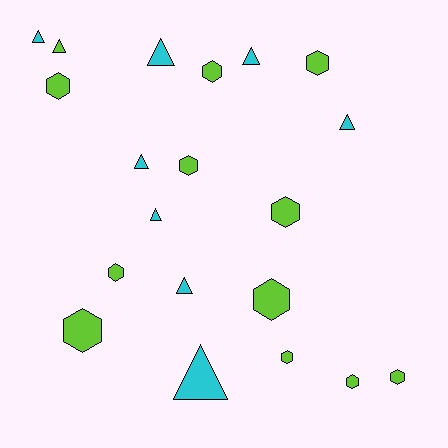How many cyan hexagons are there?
There are no cyan hexagons.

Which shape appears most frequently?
Hexagon, with 11 objects.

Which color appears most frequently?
Lime, with 12 objects.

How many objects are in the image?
There are 20 objects.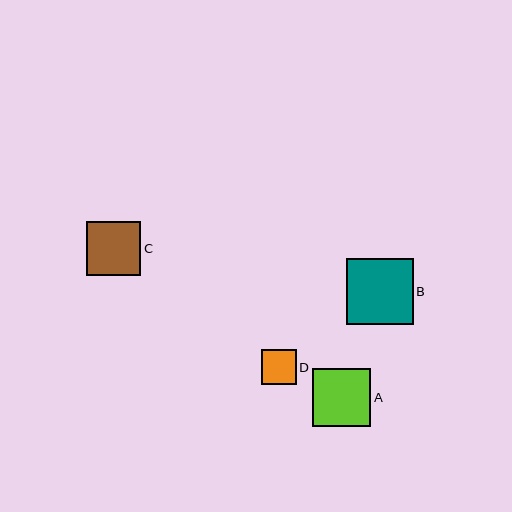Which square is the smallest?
Square D is the smallest with a size of approximately 35 pixels.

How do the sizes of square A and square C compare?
Square A and square C are approximately the same size.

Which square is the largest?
Square B is the largest with a size of approximately 67 pixels.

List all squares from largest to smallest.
From largest to smallest: B, A, C, D.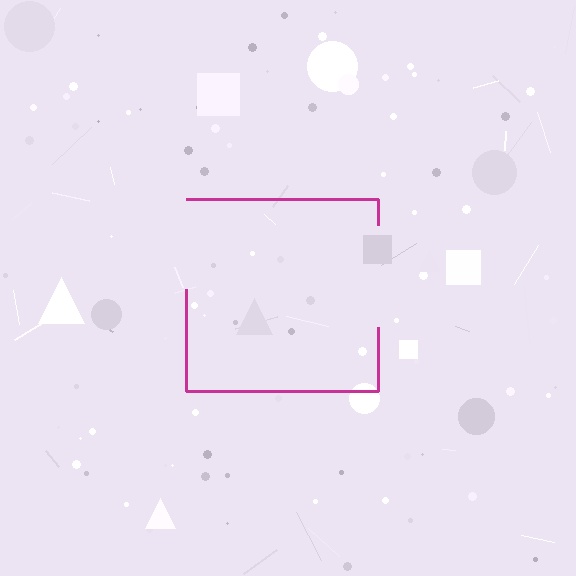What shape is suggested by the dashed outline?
The dashed outline suggests a square.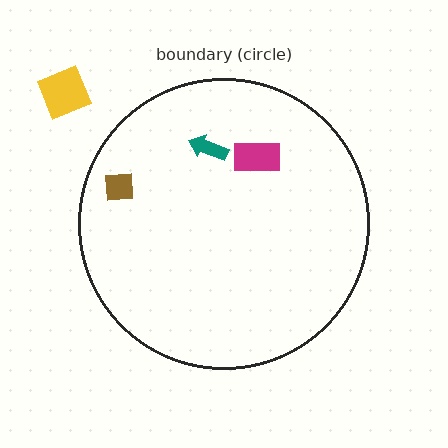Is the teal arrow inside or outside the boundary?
Inside.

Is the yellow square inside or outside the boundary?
Outside.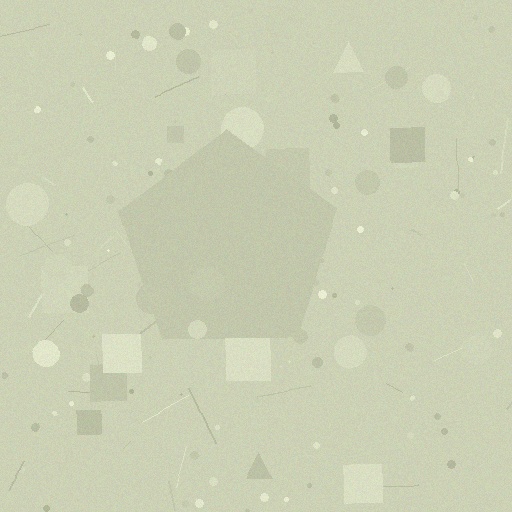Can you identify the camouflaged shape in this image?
The camouflaged shape is a pentagon.